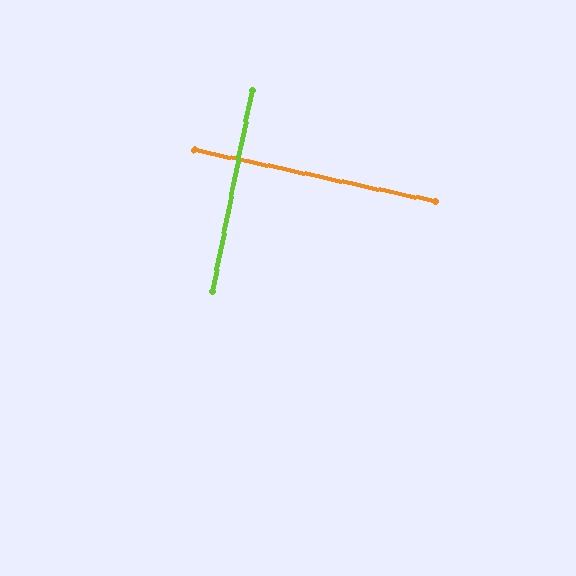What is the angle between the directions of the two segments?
Approximately 89 degrees.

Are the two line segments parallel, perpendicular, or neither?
Perpendicular — they meet at approximately 89°.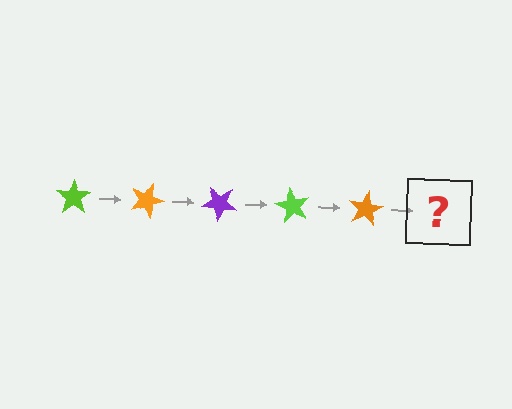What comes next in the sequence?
The next element should be a purple star, rotated 100 degrees from the start.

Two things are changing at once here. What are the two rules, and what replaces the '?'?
The two rules are that it rotates 20 degrees each step and the color cycles through lime, orange, and purple. The '?' should be a purple star, rotated 100 degrees from the start.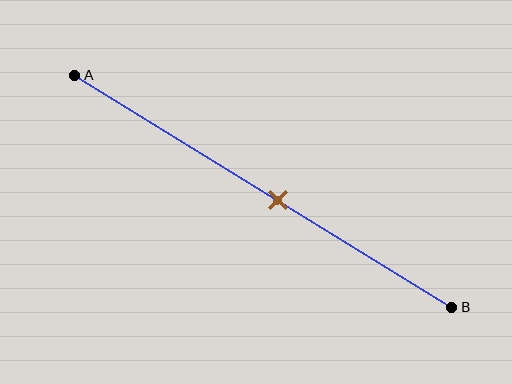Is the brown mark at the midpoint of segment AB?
No, the mark is at about 55% from A, not at the 50% midpoint.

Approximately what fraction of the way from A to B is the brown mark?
The brown mark is approximately 55% of the way from A to B.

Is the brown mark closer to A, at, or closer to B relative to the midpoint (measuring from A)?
The brown mark is closer to point B than the midpoint of segment AB.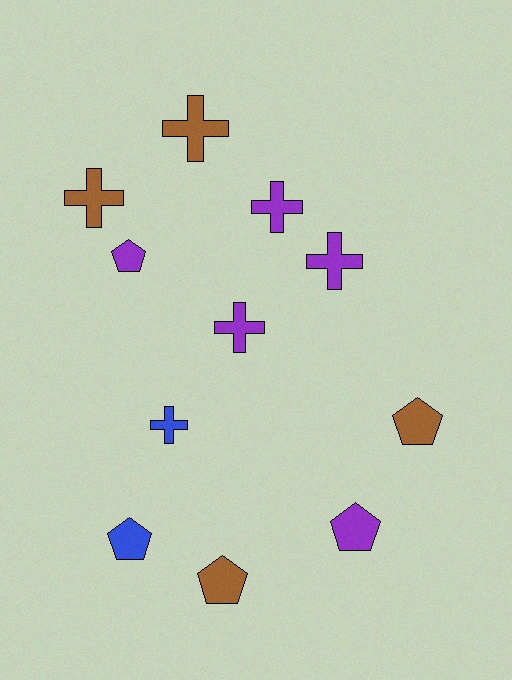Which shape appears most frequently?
Cross, with 6 objects.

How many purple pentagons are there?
There are 2 purple pentagons.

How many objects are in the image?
There are 11 objects.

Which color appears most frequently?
Purple, with 5 objects.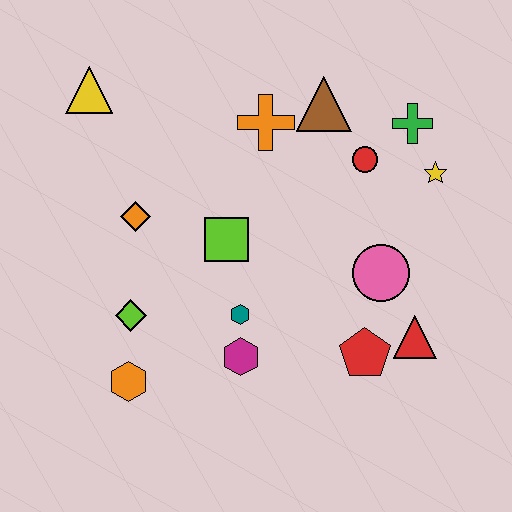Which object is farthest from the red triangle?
The yellow triangle is farthest from the red triangle.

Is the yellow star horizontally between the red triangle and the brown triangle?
No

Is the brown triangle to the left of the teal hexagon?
No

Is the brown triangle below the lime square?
No